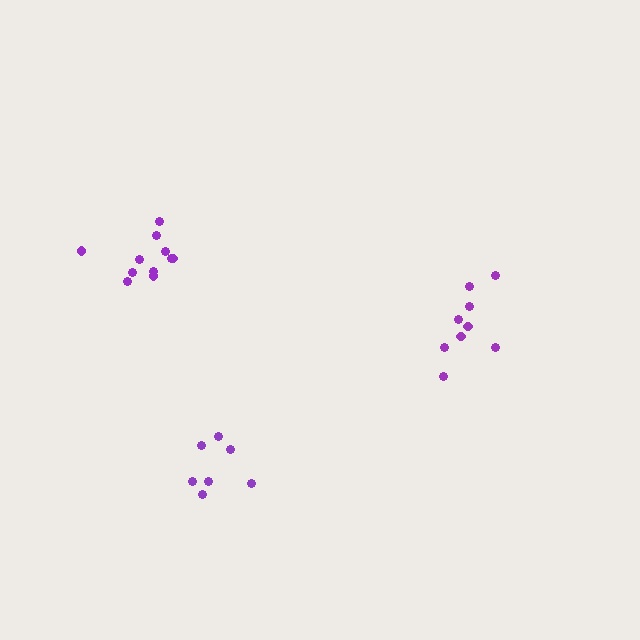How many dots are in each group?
Group 1: 11 dots, Group 2: 9 dots, Group 3: 7 dots (27 total).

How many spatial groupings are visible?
There are 3 spatial groupings.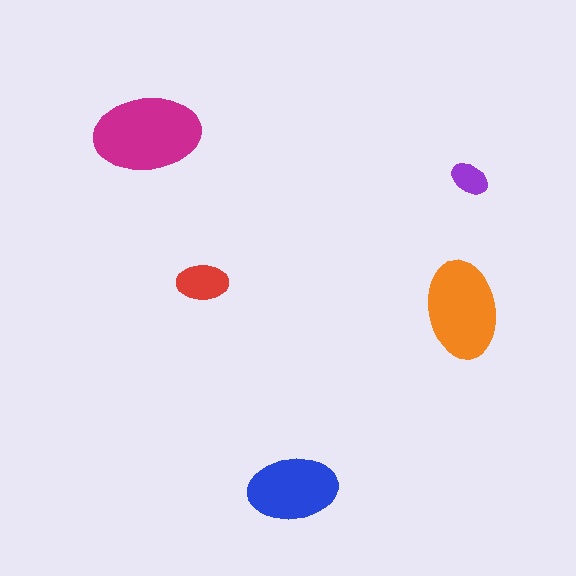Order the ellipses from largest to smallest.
the magenta one, the orange one, the blue one, the red one, the purple one.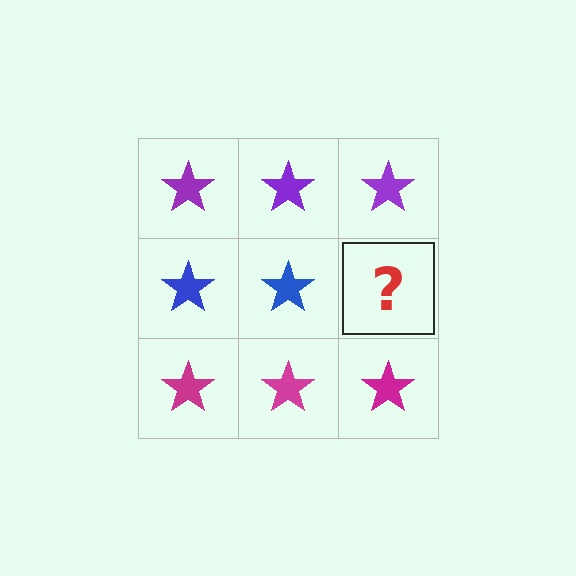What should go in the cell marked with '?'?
The missing cell should contain a blue star.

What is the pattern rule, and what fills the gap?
The rule is that each row has a consistent color. The gap should be filled with a blue star.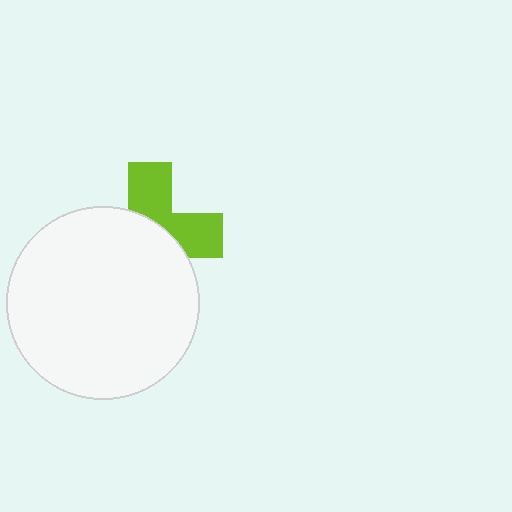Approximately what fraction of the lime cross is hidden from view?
Roughly 58% of the lime cross is hidden behind the white circle.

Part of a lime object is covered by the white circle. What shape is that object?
It is a cross.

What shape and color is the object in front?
The object in front is a white circle.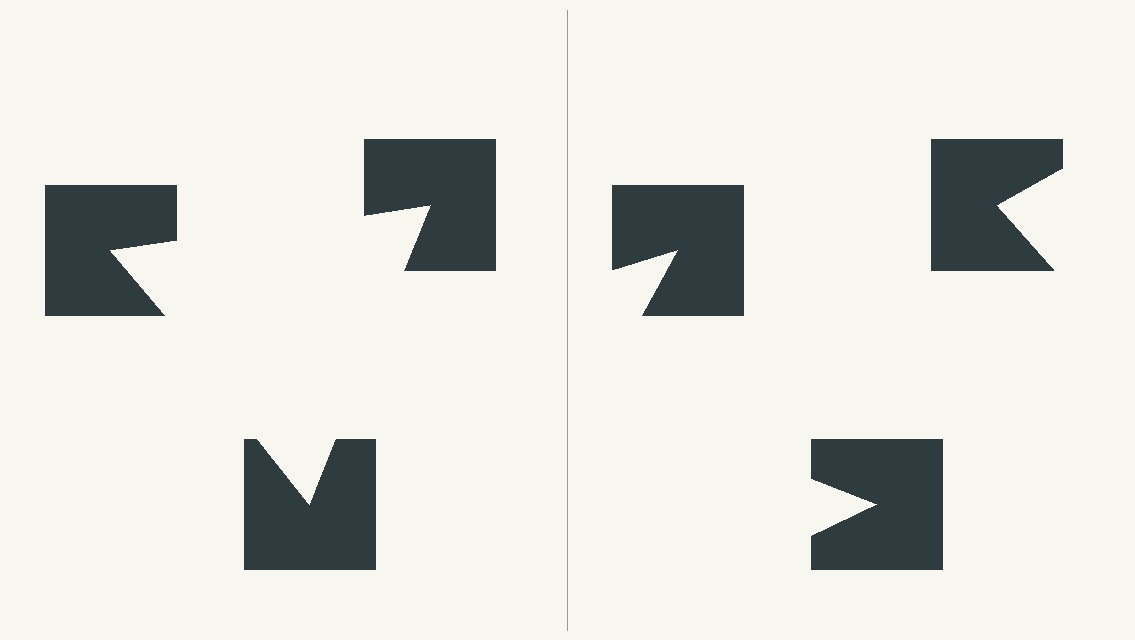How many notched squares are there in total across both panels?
6 — 3 on each side.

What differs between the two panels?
The notched squares are positioned identically on both sides; only the wedge orientations differ. On the left they align to a triangle; on the right they are misaligned.